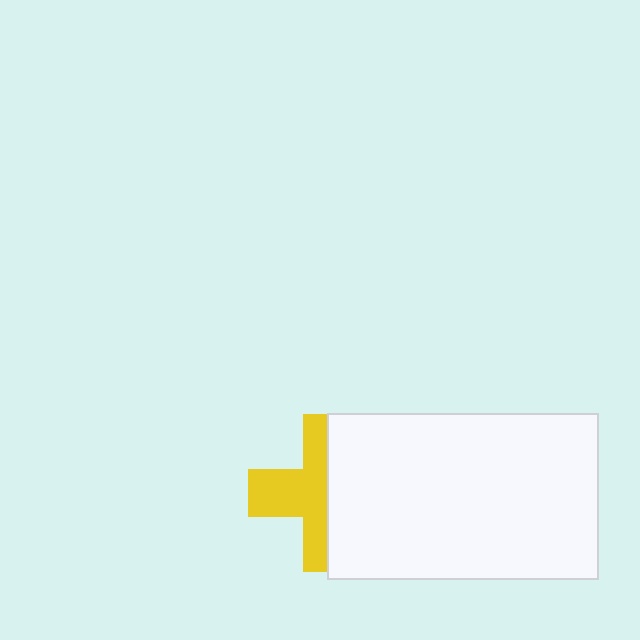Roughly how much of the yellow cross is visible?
About half of it is visible (roughly 50%).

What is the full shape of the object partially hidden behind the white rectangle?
The partially hidden object is a yellow cross.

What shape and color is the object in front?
The object in front is a white rectangle.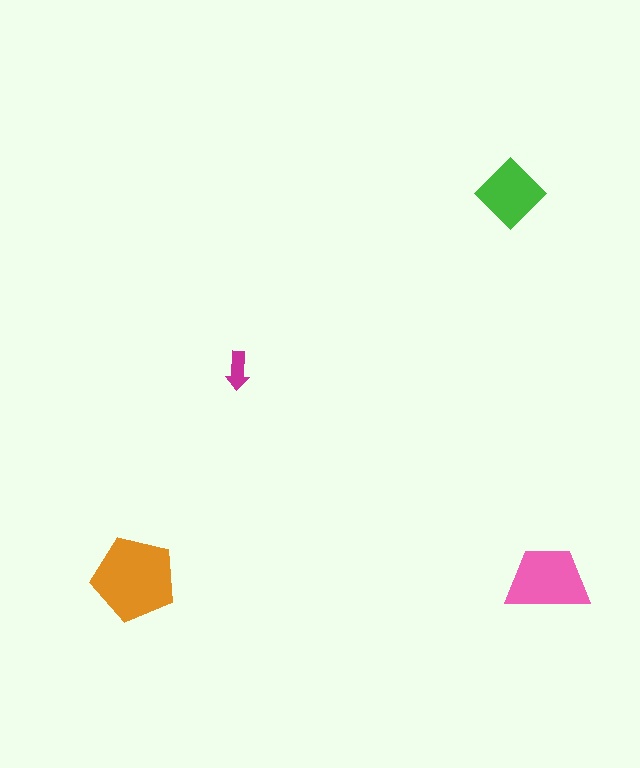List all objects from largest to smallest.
The orange pentagon, the pink trapezoid, the green diamond, the magenta arrow.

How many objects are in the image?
There are 4 objects in the image.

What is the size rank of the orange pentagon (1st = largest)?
1st.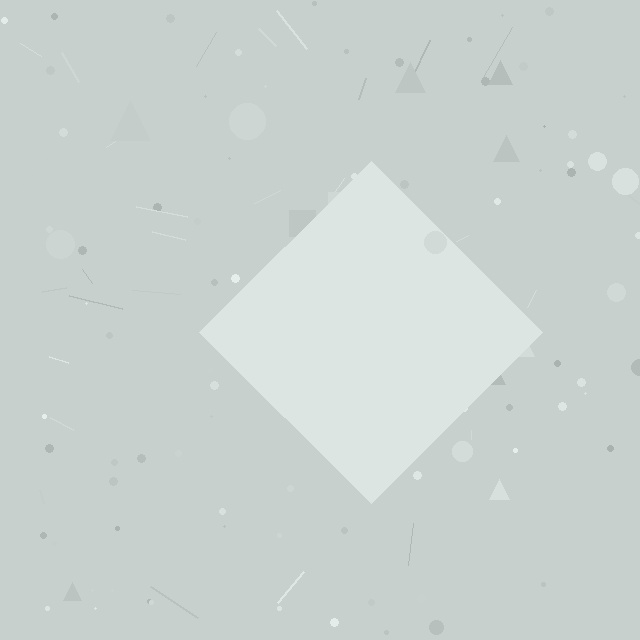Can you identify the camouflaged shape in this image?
The camouflaged shape is a diamond.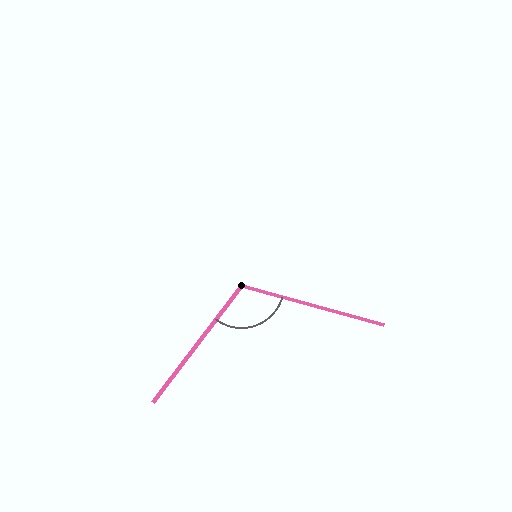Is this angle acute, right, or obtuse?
It is obtuse.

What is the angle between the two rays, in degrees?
Approximately 112 degrees.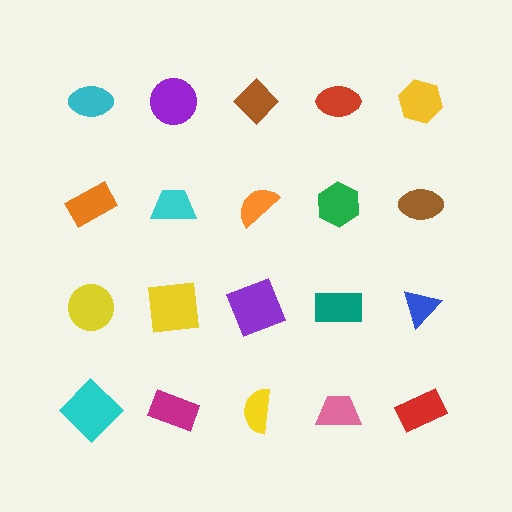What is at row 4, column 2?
A magenta rectangle.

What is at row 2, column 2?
A cyan trapezoid.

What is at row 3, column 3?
A purple square.